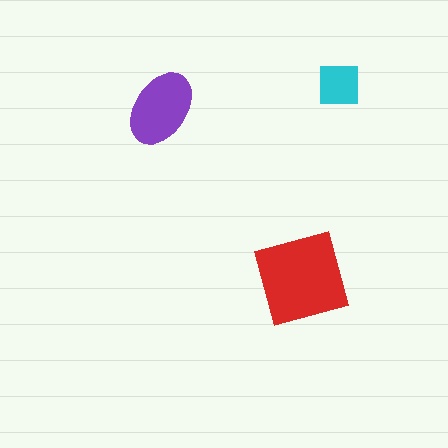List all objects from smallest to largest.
The cyan square, the purple ellipse, the red diamond.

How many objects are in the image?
There are 3 objects in the image.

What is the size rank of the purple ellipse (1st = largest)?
2nd.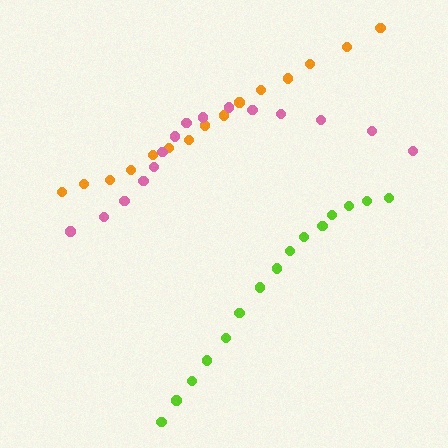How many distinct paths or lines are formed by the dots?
There are 3 distinct paths.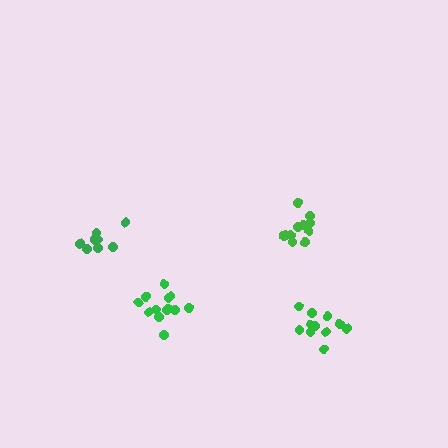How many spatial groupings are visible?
There are 4 spatial groupings.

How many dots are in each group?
Group 1: 11 dots, Group 2: 8 dots, Group 3: 11 dots, Group 4: 13 dots (43 total).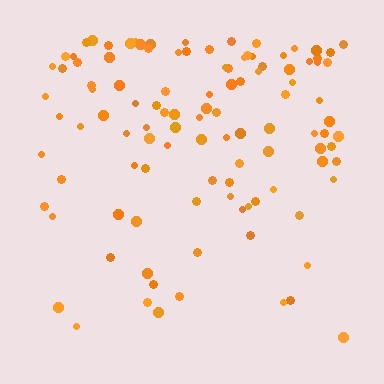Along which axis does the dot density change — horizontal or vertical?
Vertical.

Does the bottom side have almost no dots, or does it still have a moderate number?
Still a moderate number, just noticeably fewer than the top.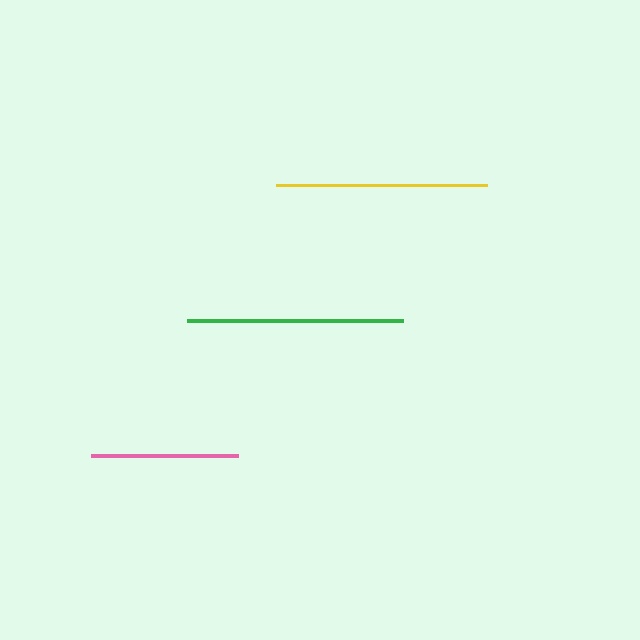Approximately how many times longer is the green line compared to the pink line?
The green line is approximately 1.5 times the length of the pink line.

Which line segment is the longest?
The green line is the longest at approximately 215 pixels.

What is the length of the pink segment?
The pink segment is approximately 147 pixels long.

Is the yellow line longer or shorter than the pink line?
The yellow line is longer than the pink line.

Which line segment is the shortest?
The pink line is the shortest at approximately 147 pixels.